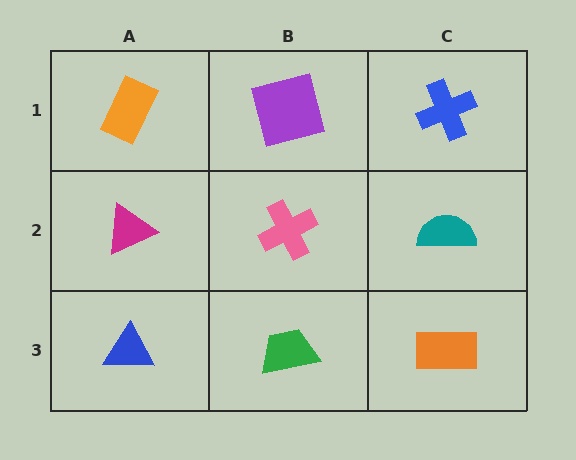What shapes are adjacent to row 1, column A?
A magenta triangle (row 2, column A), a purple square (row 1, column B).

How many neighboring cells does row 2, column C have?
3.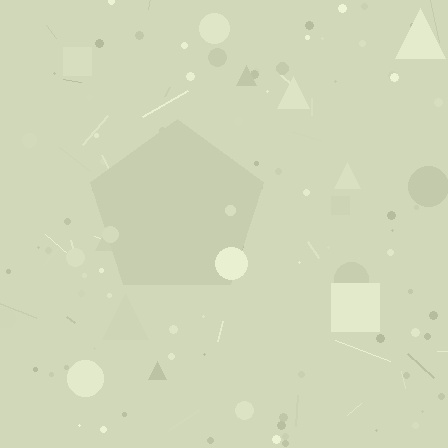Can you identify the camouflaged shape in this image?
The camouflaged shape is a pentagon.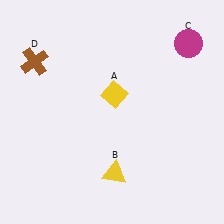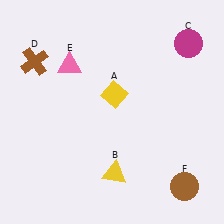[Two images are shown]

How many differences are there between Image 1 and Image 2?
There are 2 differences between the two images.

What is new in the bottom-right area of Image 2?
A brown circle (F) was added in the bottom-right area of Image 2.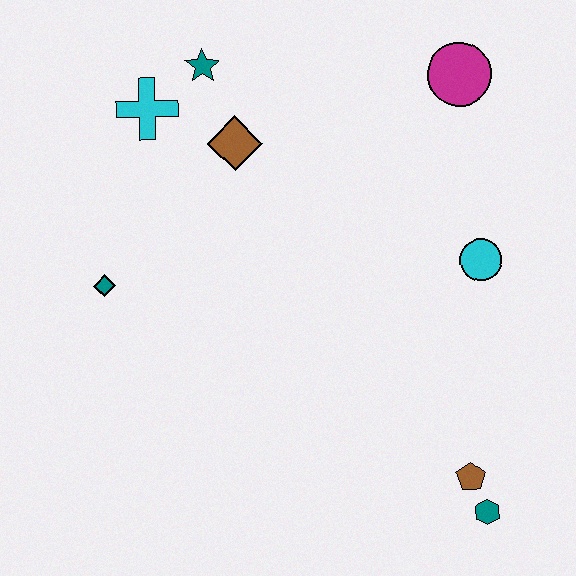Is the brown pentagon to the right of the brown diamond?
Yes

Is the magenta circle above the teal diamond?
Yes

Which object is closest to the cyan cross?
The teal star is closest to the cyan cross.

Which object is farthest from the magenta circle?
The teal hexagon is farthest from the magenta circle.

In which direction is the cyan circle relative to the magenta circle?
The cyan circle is below the magenta circle.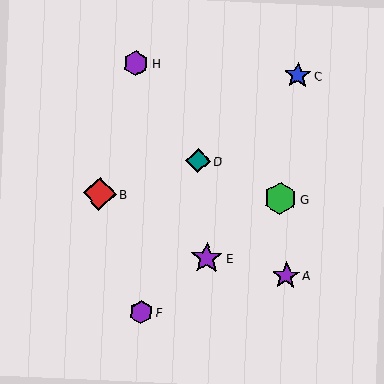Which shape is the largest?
The red diamond (labeled B) is the largest.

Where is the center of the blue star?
The center of the blue star is at (298, 75).